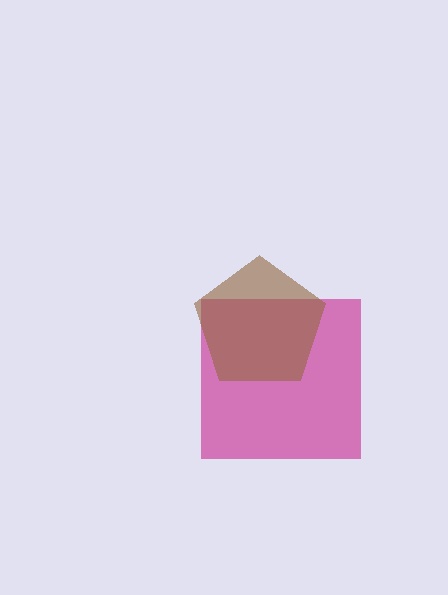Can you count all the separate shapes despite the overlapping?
Yes, there are 2 separate shapes.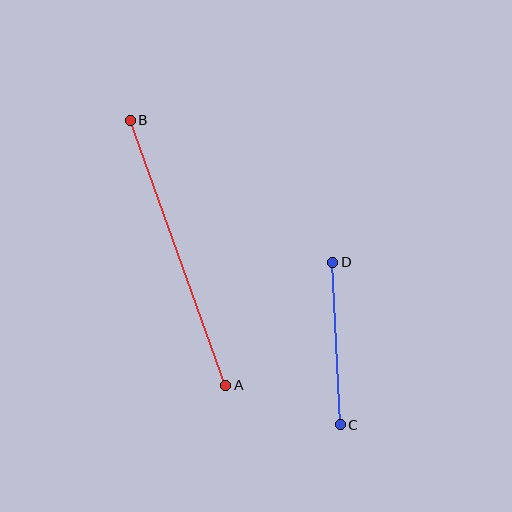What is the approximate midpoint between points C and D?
The midpoint is at approximately (337, 343) pixels.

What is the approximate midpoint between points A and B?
The midpoint is at approximately (178, 253) pixels.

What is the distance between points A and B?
The distance is approximately 282 pixels.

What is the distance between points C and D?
The distance is approximately 162 pixels.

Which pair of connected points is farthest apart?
Points A and B are farthest apart.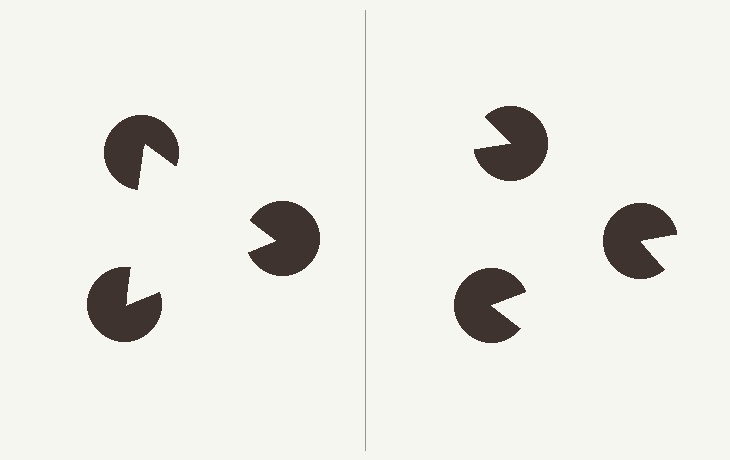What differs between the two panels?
The pac-man discs are positioned identically on both sides; only the wedge orientations differ. On the left they align to a triangle; on the right they are misaligned.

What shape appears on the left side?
An illusory triangle.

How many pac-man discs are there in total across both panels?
6 — 3 on each side.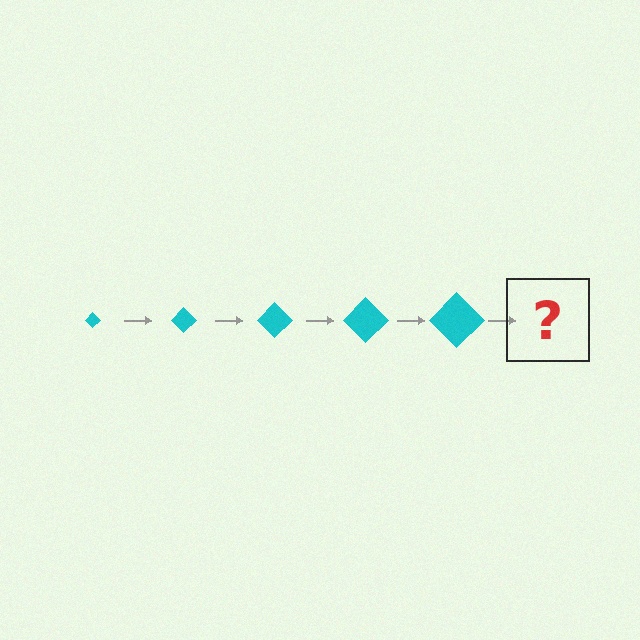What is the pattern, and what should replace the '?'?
The pattern is that the diamond gets progressively larger each step. The '?' should be a cyan diamond, larger than the previous one.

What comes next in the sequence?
The next element should be a cyan diamond, larger than the previous one.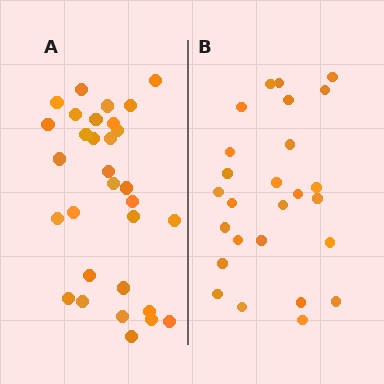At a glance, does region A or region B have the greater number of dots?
Region A (the left region) has more dots.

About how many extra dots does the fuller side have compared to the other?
Region A has about 5 more dots than region B.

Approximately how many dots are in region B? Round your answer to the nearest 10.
About 30 dots. (The exact count is 26, which rounds to 30.)